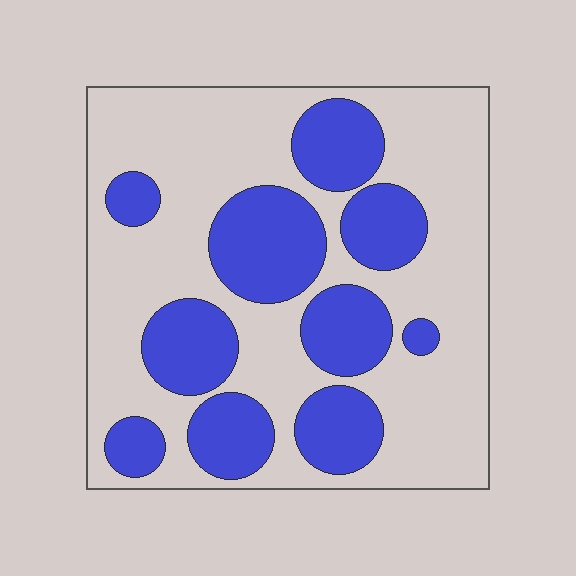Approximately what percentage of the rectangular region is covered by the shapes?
Approximately 35%.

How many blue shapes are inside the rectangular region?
10.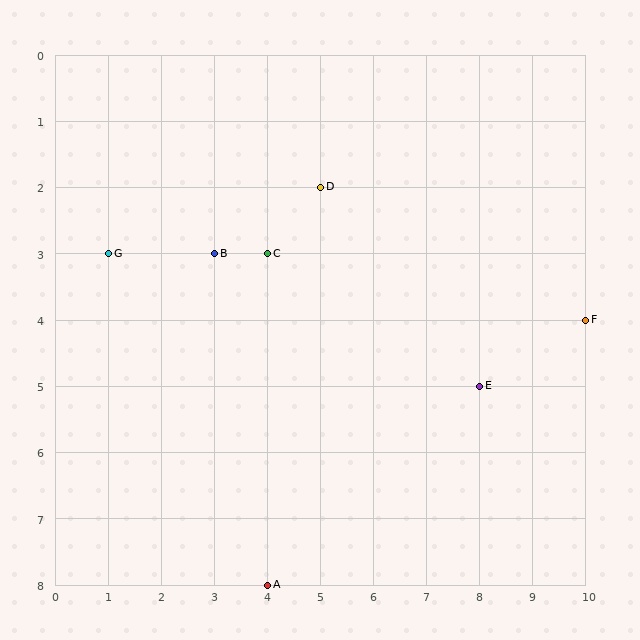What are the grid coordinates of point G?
Point G is at grid coordinates (1, 3).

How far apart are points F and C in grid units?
Points F and C are 6 columns and 1 row apart (about 6.1 grid units diagonally).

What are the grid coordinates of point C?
Point C is at grid coordinates (4, 3).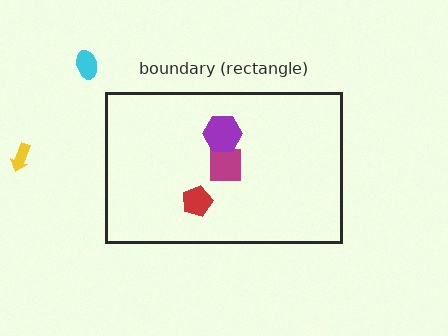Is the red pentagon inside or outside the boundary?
Inside.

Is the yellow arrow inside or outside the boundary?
Outside.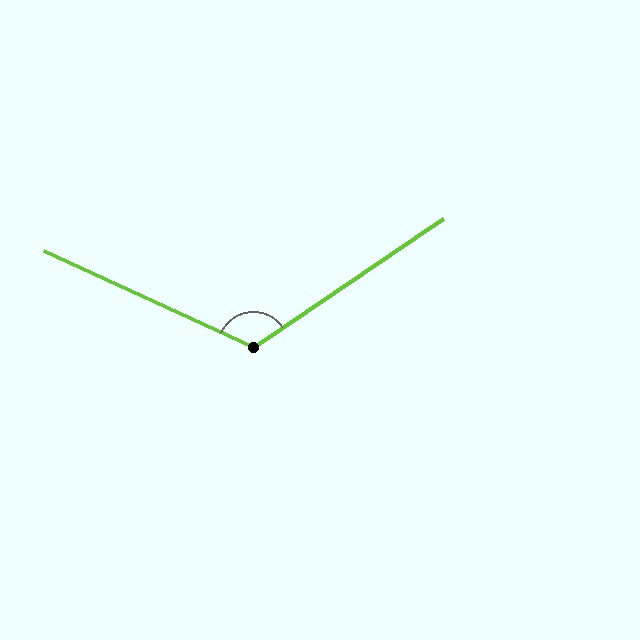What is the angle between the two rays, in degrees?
Approximately 121 degrees.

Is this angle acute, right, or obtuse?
It is obtuse.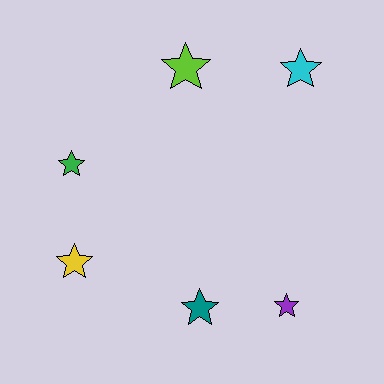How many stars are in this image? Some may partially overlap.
There are 6 stars.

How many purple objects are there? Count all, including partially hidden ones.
There is 1 purple object.